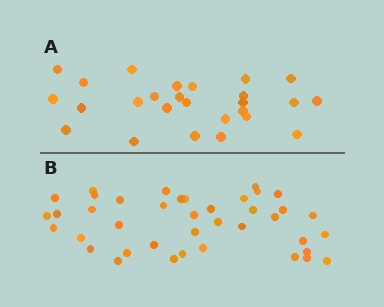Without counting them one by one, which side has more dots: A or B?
Region B (the bottom region) has more dots.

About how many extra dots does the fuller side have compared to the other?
Region B has approximately 15 more dots than region A.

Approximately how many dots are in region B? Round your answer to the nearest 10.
About 40 dots.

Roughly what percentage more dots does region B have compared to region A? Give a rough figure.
About 55% more.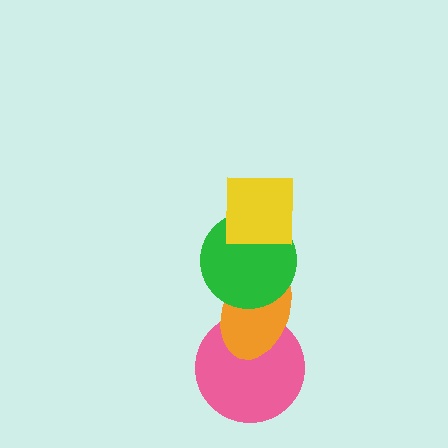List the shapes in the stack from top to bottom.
From top to bottom: the yellow square, the green circle, the orange ellipse, the pink circle.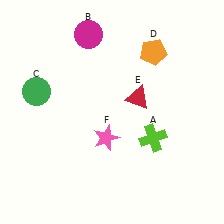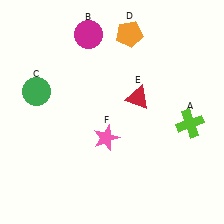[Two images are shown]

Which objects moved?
The objects that moved are: the lime cross (A), the orange pentagon (D).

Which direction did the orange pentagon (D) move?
The orange pentagon (D) moved left.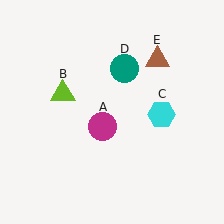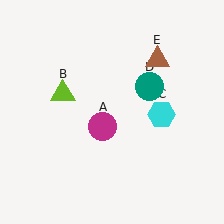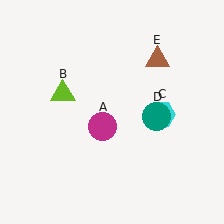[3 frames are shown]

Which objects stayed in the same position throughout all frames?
Magenta circle (object A) and lime triangle (object B) and cyan hexagon (object C) and brown triangle (object E) remained stationary.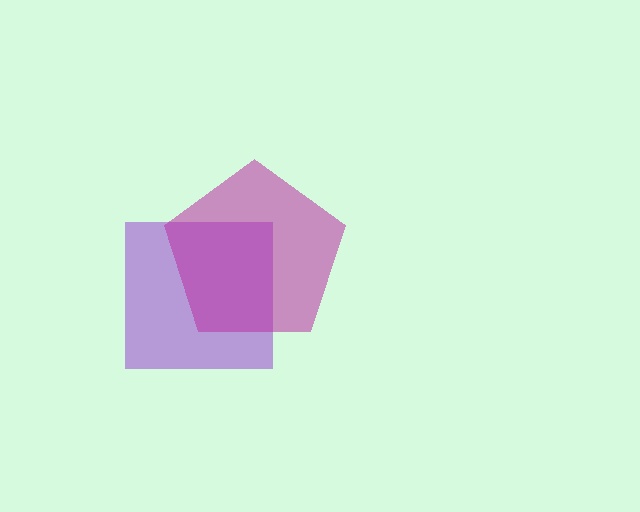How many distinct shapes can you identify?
There are 2 distinct shapes: a purple square, a magenta pentagon.